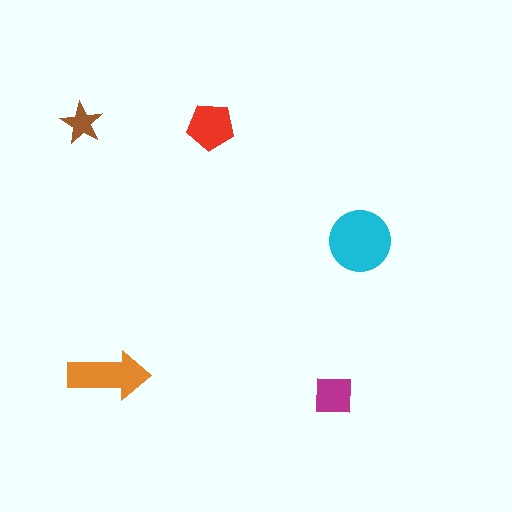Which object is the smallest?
The brown star.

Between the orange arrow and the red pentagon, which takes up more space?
The orange arrow.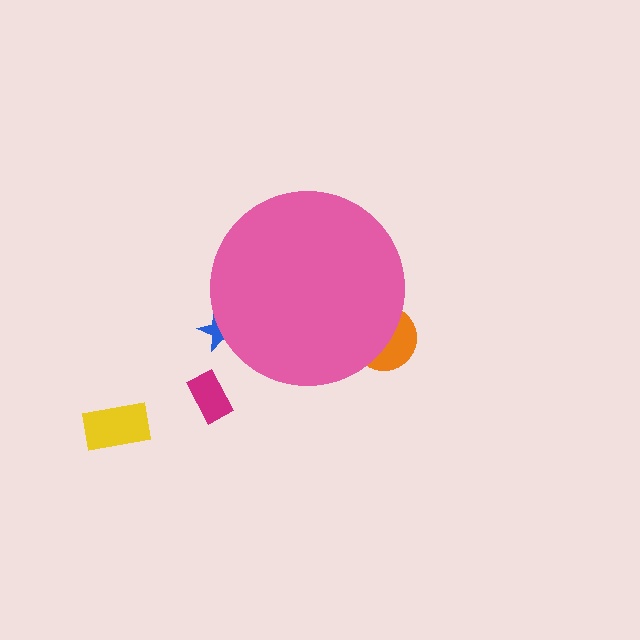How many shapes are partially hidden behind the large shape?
2 shapes are partially hidden.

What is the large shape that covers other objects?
A pink circle.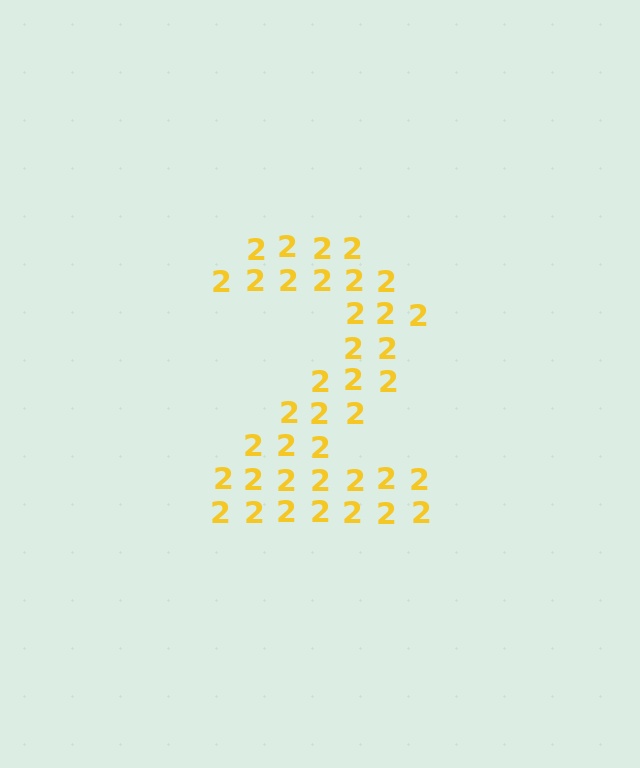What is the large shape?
The large shape is the digit 2.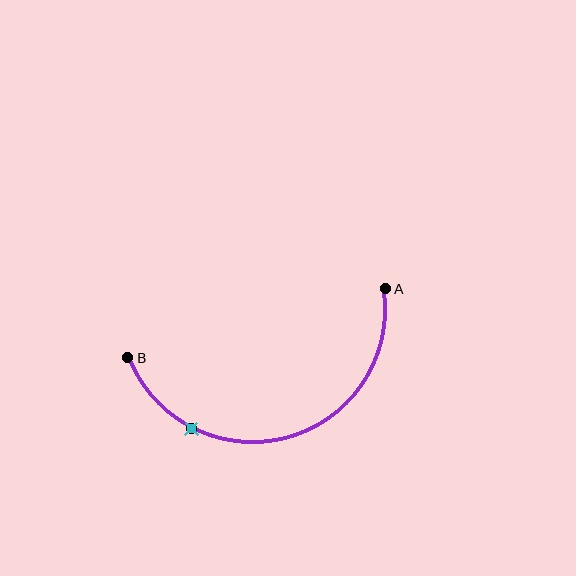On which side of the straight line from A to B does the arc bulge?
The arc bulges below the straight line connecting A and B.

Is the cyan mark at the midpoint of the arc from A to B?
No. The cyan mark lies on the arc but is closer to endpoint B. The arc midpoint would be at the point on the curve equidistant along the arc from both A and B.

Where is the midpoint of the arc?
The arc midpoint is the point on the curve farthest from the straight line joining A and B. It sits below that line.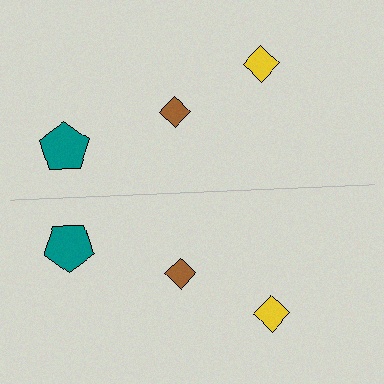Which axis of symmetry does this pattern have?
The pattern has a horizontal axis of symmetry running through the center of the image.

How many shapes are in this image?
There are 6 shapes in this image.